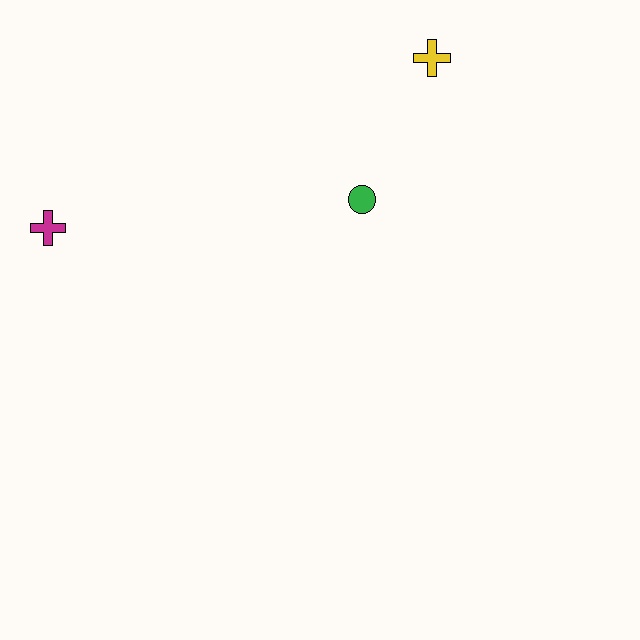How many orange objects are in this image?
There are no orange objects.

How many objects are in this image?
There are 3 objects.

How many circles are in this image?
There is 1 circle.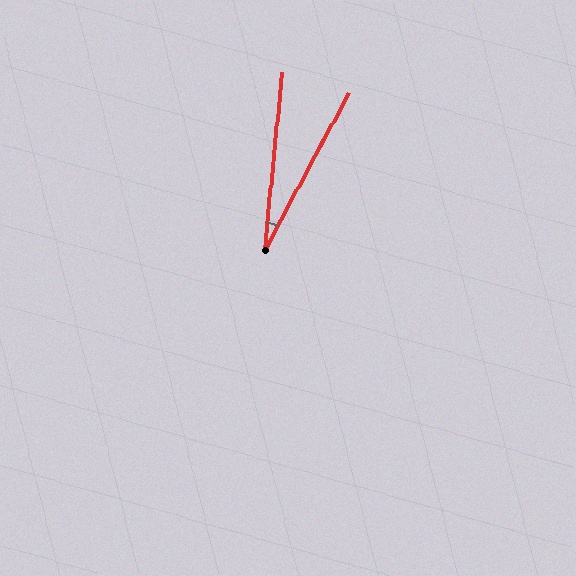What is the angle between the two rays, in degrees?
Approximately 22 degrees.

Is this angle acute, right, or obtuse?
It is acute.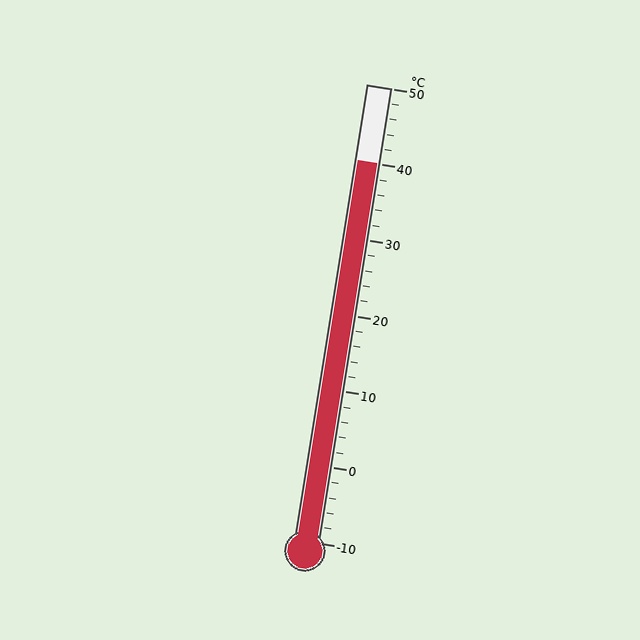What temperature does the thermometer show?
The thermometer shows approximately 40°C.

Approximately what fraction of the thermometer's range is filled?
The thermometer is filled to approximately 85% of its range.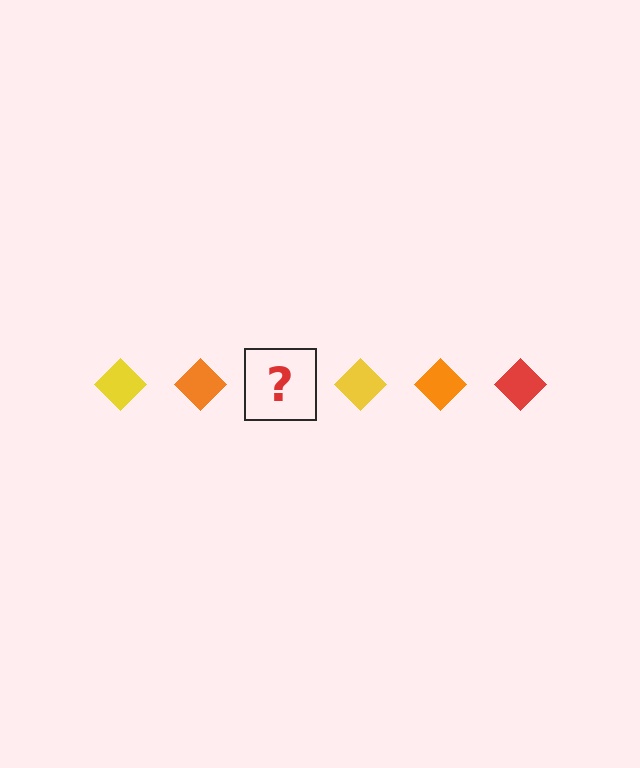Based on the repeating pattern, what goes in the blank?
The blank should be a red diamond.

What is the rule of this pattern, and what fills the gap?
The rule is that the pattern cycles through yellow, orange, red diamonds. The gap should be filled with a red diamond.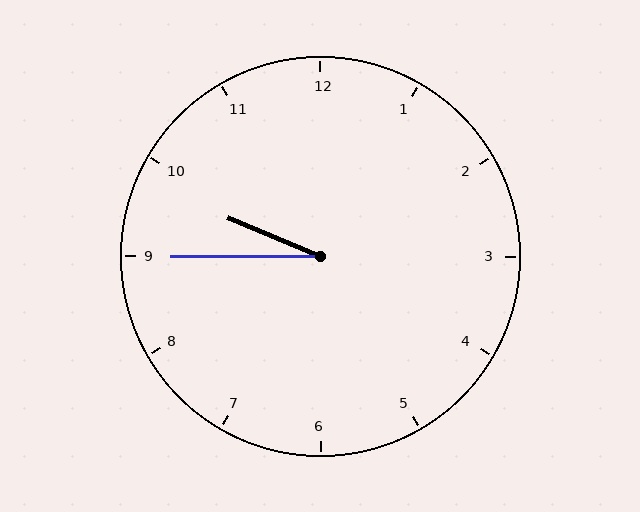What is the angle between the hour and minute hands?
Approximately 22 degrees.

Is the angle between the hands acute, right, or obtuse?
It is acute.